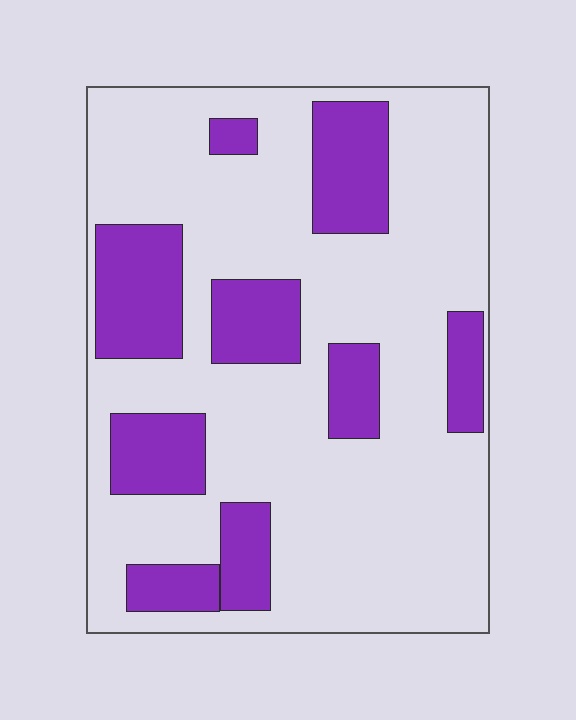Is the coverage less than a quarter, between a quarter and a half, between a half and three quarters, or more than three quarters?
Between a quarter and a half.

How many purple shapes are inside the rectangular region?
9.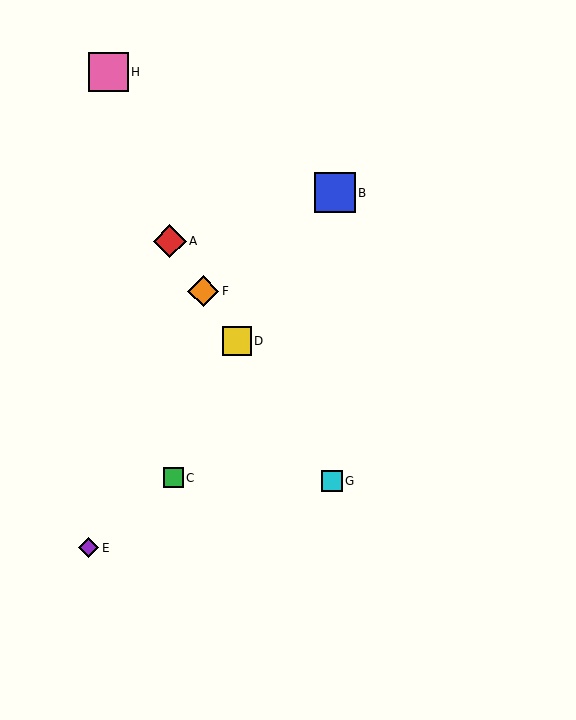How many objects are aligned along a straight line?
4 objects (A, D, F, G) are aligned along a straight line.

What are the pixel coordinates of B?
Object B is at (335, 193).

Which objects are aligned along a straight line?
Objects A, D, F, G are aligned along a straight line.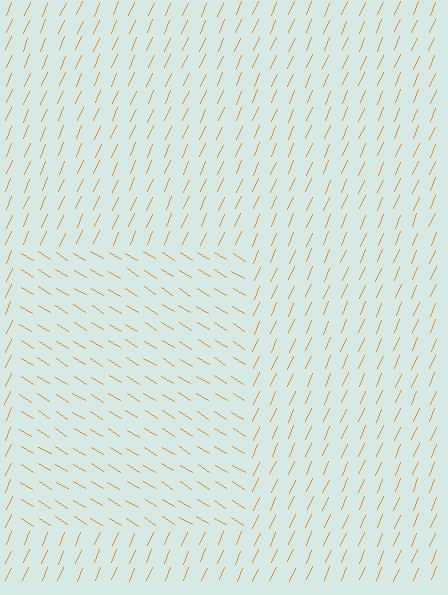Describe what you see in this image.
The image is filled with small orange line segments. A rectangle region in the image has lines oriented differently from the surrounding lines, creating a visible texture boundary.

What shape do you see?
I see a rectangle.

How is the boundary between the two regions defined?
The boundary is defined purely by a change in line orientation (approximately 82 degrees difference). All lines are the same color and thickness.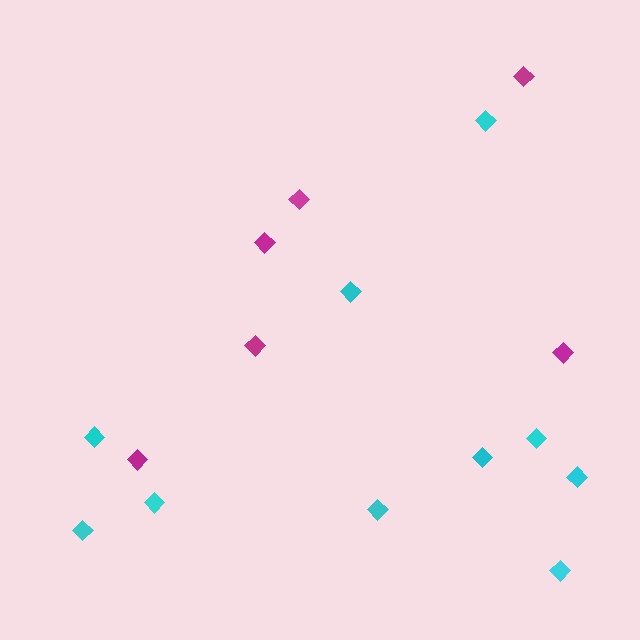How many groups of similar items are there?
There are 2 groups: one group of cyan diamonds (10) and one group of magenta diamonds (6).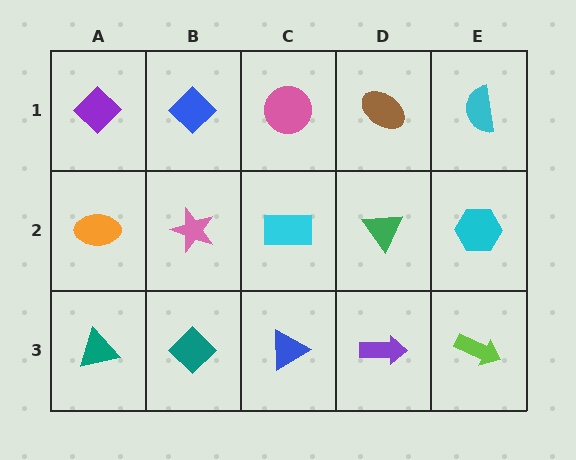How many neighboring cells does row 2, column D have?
4.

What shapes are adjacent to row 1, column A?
An orange ellipse (row 2, column A), a blue diamond (row 1, column B).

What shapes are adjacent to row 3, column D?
A green triangle (row 2, column D), a blue triangle (row 3, column C), a lime arrow (row 3, column E).